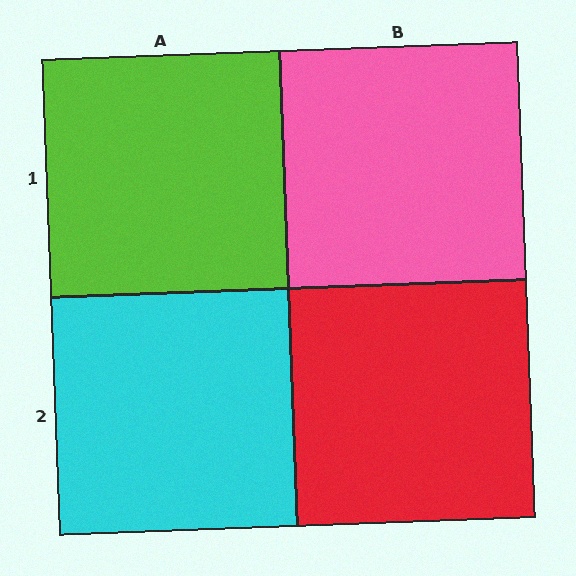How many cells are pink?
1 cell is pink.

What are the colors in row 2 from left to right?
Cyan, red.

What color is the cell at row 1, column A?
Lime.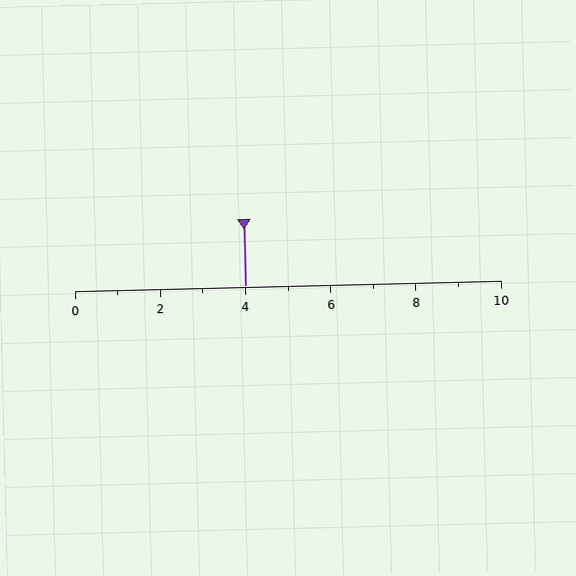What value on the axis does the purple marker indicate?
The marker indicates approximately 4.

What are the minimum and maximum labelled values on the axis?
The axis runs from 0 to 10.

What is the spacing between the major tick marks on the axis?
The major ticks are spaced 2 apart.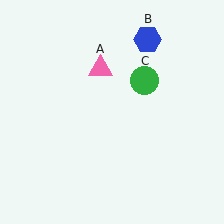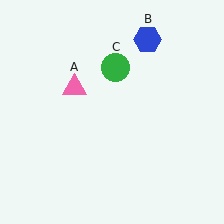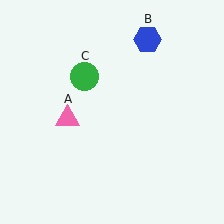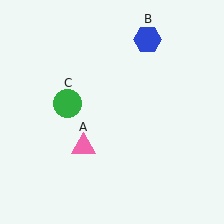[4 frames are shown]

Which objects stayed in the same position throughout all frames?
Blue hexagon (object B) remained stationary.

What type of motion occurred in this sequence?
The pink triangle (object A), green circle (object C) rotated counterclockwise around the center of the scene.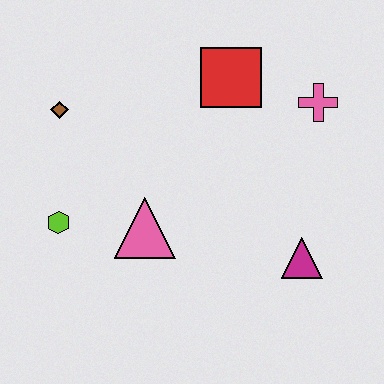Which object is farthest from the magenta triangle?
The brown diamond is farthest from the magenta triangle.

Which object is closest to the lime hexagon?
The pink triangle is closest to the lime hexagon.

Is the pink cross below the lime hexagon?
No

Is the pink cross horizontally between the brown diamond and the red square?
No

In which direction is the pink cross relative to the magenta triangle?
The pink cross is above the magenta triangle.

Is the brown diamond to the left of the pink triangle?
Yes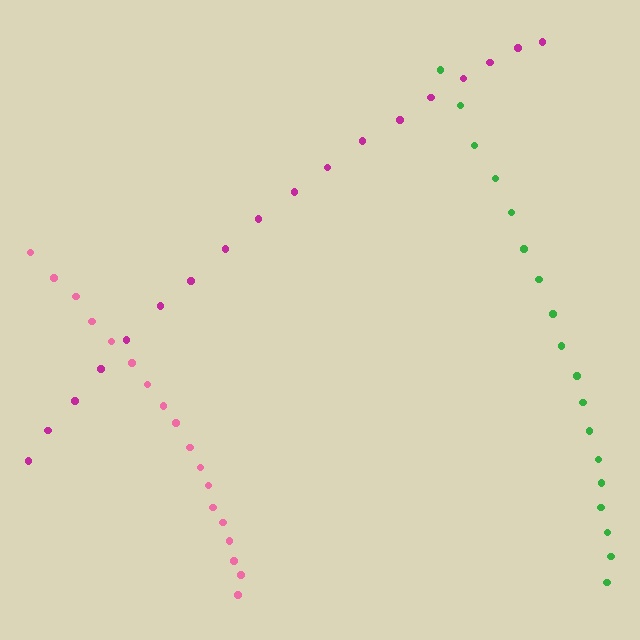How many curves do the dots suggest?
There are 3 distinct paths.